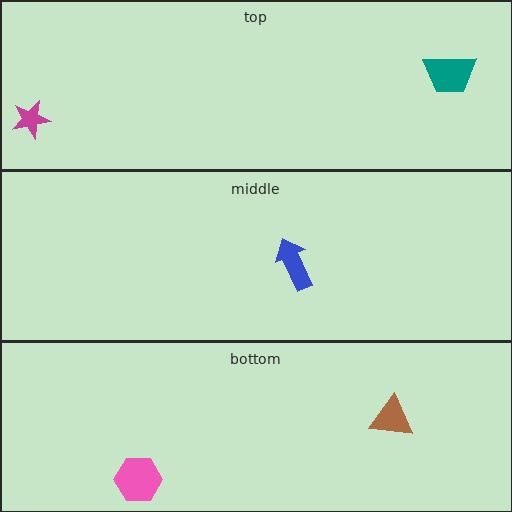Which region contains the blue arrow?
The middle region.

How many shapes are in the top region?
2.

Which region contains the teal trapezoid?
The top region.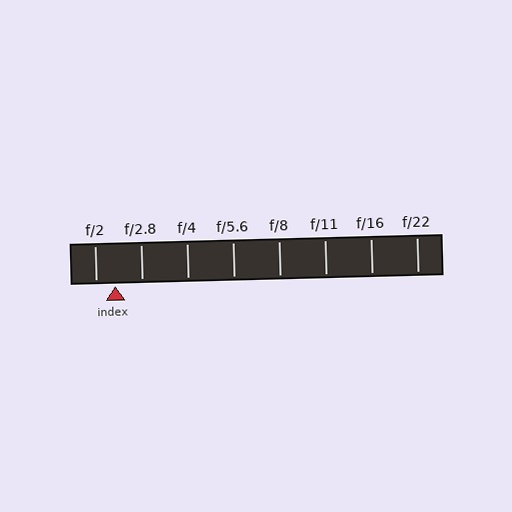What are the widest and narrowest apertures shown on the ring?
The widest aperture shown is f/2 and the narrowest is f/22.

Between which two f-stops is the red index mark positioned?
The index mark is between f/2 and f/2.8.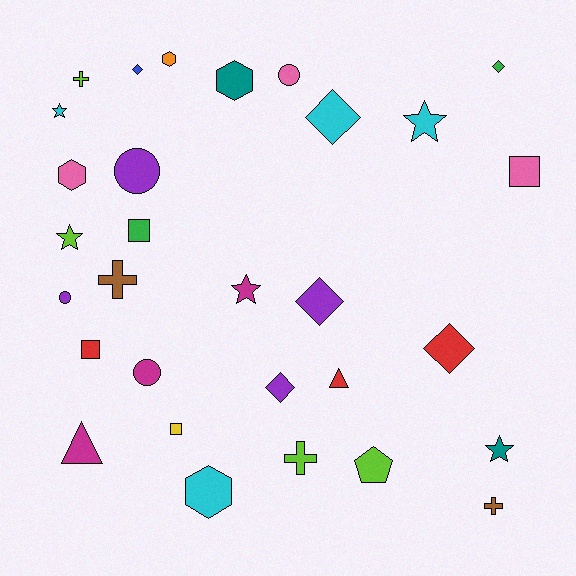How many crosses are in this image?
There are 4 crosses.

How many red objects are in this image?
There are 3 red objects.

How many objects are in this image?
There are 30 objects.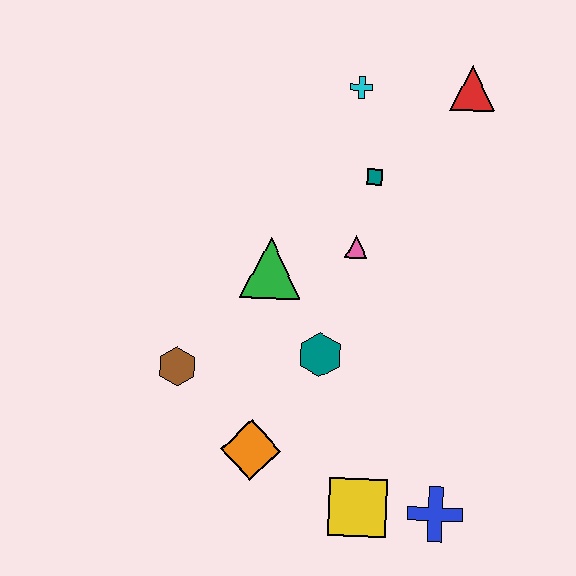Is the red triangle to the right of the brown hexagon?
Yes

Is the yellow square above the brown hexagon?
No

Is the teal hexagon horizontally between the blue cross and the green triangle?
Yes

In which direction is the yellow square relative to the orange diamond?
The yellow square is to the right of the orange diamond.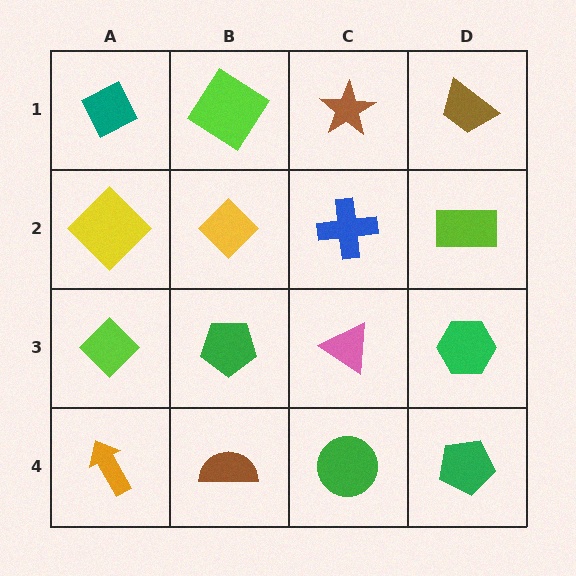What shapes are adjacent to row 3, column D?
A lime rectangle (row 2, column D), a green pentagon (row 4, column D), a pink triangle (row 3, column C).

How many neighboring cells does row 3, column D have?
3.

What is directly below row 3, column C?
A green circle.